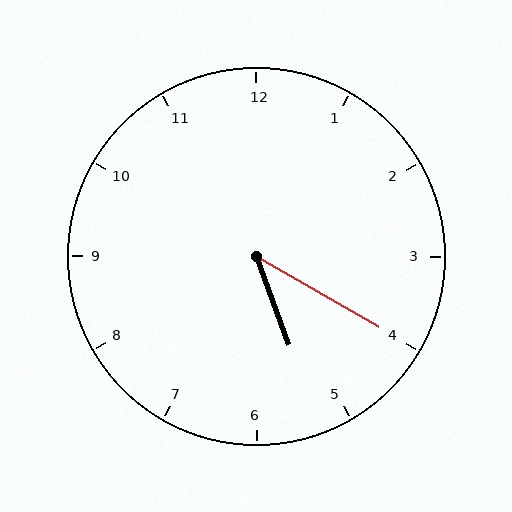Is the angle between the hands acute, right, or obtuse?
It is acute.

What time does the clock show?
5:20.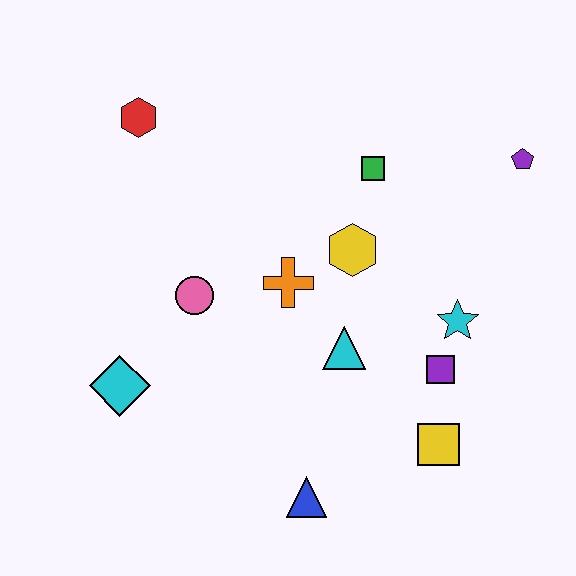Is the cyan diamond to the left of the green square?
Yes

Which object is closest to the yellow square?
The purple square is closest to the yellow square.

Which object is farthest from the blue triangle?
The red hexagon is farthest from the blue triangle.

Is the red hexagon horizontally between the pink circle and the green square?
No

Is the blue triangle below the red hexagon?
Yes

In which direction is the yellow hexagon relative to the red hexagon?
The yellow hexagon is to the right of the red hexagon.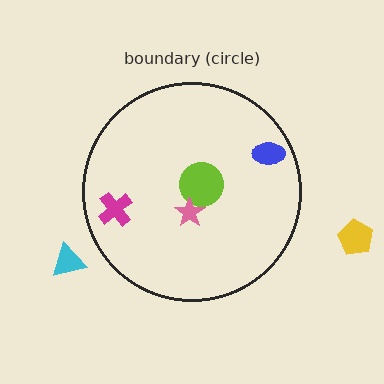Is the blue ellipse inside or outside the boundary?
Inside.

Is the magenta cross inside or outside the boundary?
Inside.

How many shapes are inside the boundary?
4 inside, 2 outside.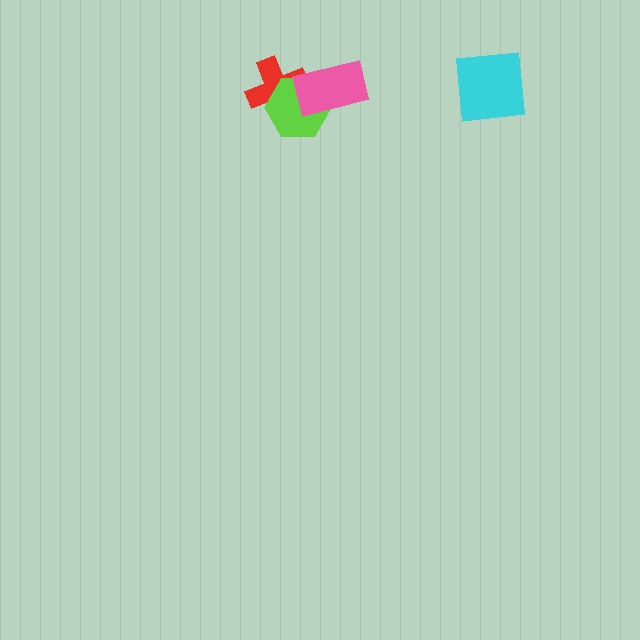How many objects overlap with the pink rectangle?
2 objects overlap with the pink rectangle.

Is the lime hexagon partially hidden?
Yes, it is partially covered by another shape.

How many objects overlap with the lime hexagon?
2 objects overlap with the lime hexagon.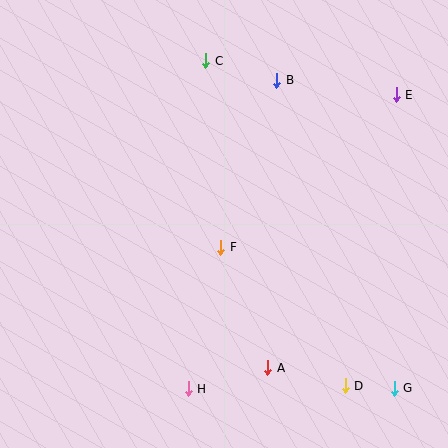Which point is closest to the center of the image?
Point F at (221, 247) is closest to the center.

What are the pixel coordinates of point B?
Point B is at (277, 80).